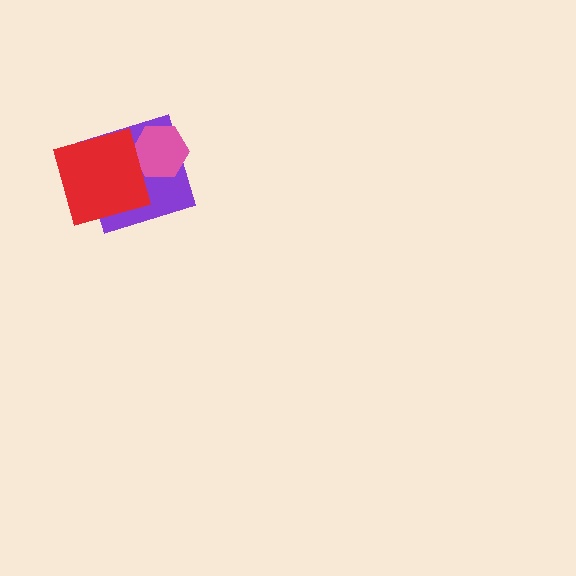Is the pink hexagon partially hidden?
No, no other shape covers it.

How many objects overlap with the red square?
1 object overlaps with the red square.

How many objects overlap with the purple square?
2 objects overlap with the purple square.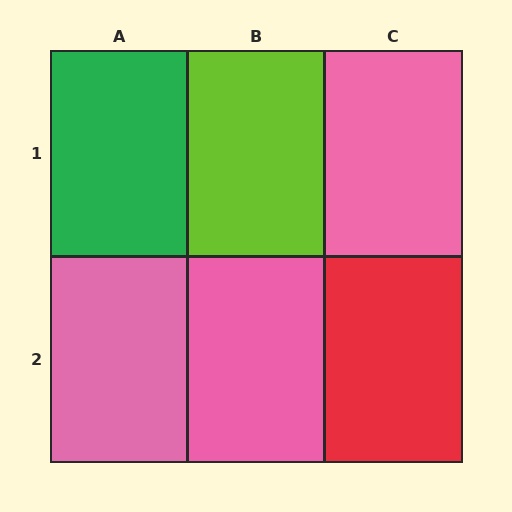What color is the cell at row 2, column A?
Pink.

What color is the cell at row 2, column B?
Pink.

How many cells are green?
1 cell is green.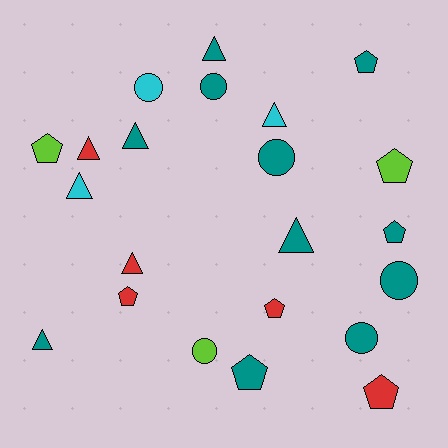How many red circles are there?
There are no red circles.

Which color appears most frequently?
Teal, with 11 objects.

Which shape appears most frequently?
Pentagon, with 8 objects.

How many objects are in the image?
There are 22 objects.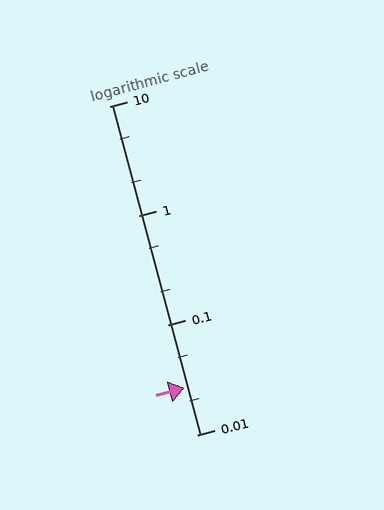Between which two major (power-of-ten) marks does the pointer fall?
The pointer is between 0.01 and 0.1.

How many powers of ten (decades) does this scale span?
The scale spans 3 decades, from 0.01 to 10.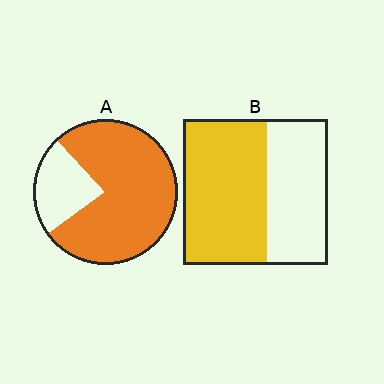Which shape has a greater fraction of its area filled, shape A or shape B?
Shape A.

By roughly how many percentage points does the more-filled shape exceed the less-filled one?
By roughly 20 percentage points (A over B).